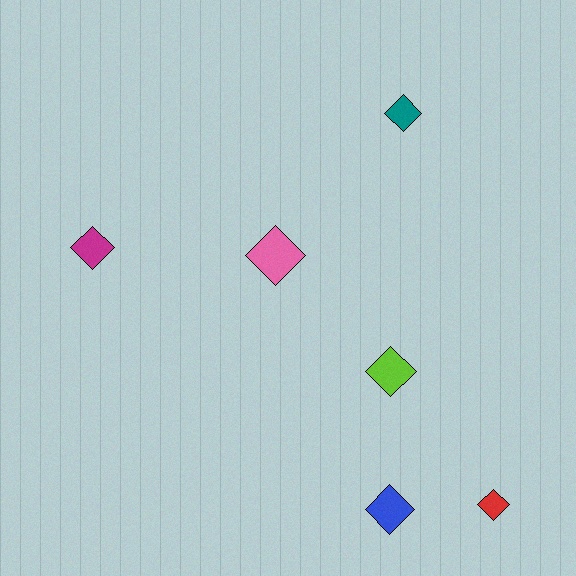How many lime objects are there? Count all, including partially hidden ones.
There is 1 lime object.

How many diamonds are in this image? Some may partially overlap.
There are 6 diamonds.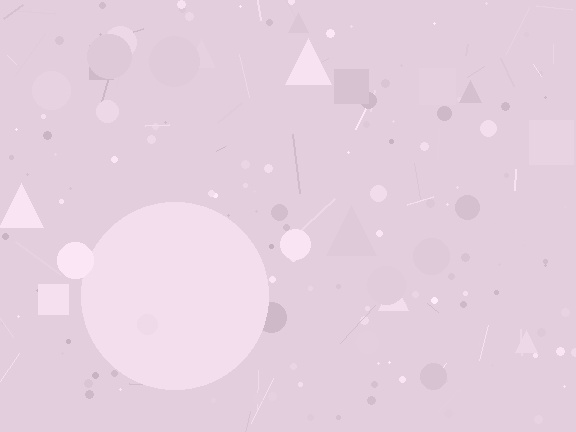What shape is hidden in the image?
A circle is hidden in the image.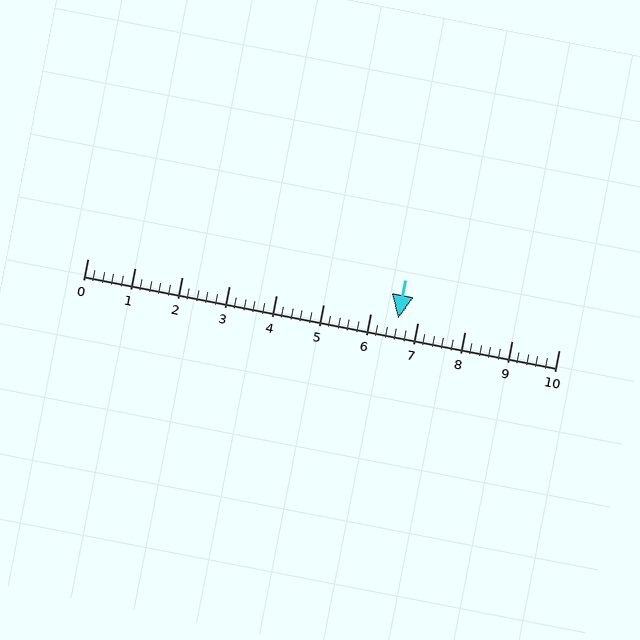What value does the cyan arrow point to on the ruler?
The cyan arrow points to approximately 6.6.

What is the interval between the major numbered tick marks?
The major tick marks are spaced 1 units apart.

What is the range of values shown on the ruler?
The ruler shows values from 0 to 10.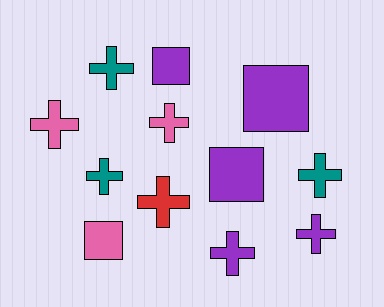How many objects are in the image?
There are 12 objects.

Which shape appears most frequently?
Cross, with 8 objects.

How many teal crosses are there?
There are 3 teal crosses.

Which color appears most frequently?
Purple, with 5 objects.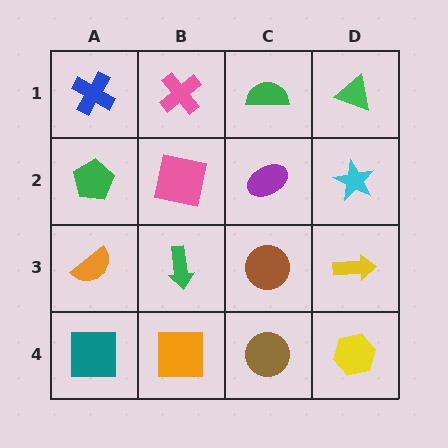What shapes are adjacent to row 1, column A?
A green pentagon (row 2, column A), a pink cross (row 1, column B).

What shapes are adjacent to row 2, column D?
A green triangle (row 1, column D), a yellow arrow (row 3, column D), a purple ellipse (row 2, column C).